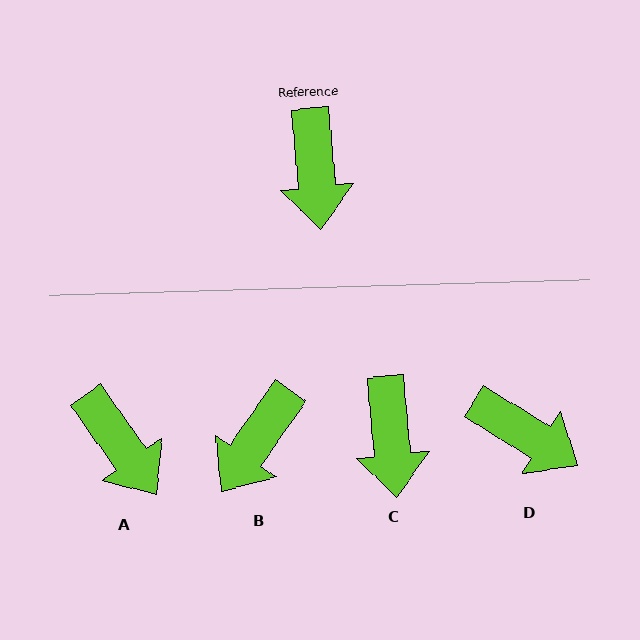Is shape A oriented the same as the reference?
No, it is off by about 30 degrees.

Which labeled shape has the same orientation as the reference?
C.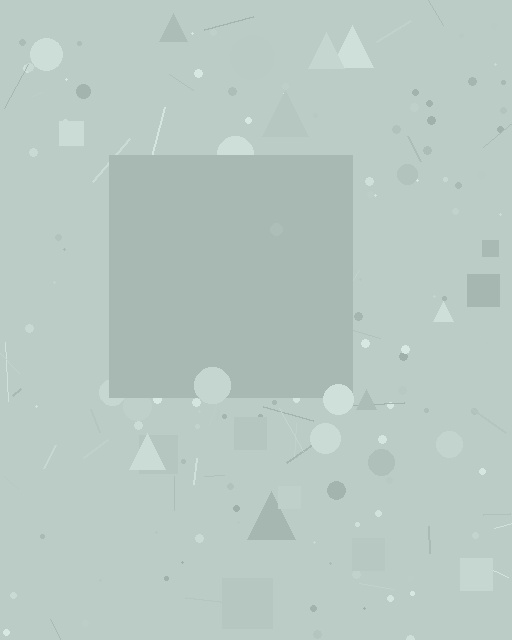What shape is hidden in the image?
A square is hidden in the image.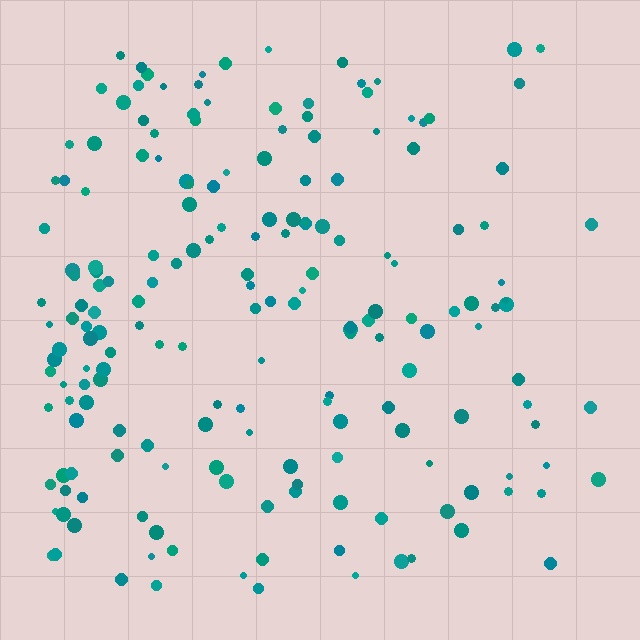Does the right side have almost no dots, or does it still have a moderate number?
Still a moderate number, just noticeably fewer than the left.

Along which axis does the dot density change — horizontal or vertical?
Horizontal.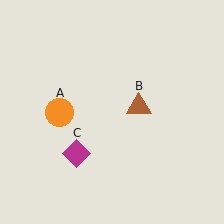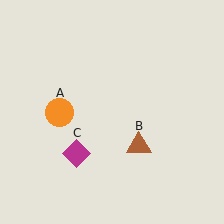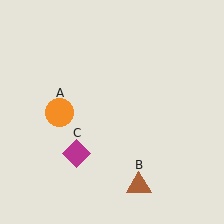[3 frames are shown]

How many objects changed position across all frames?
1 object changed position: brown triangle (object B).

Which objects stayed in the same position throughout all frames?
Orange circle (object A) and magenta diamond (object C) remained stationary.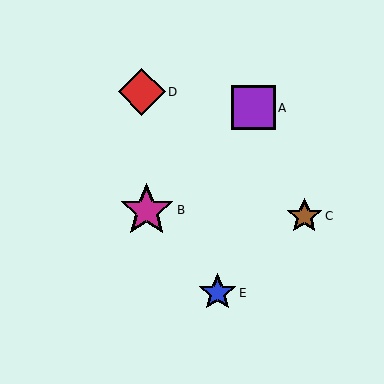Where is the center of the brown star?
The center of the brown star is at (304, 216).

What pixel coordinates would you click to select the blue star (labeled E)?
Click at (217, 293) to select the blue star E.